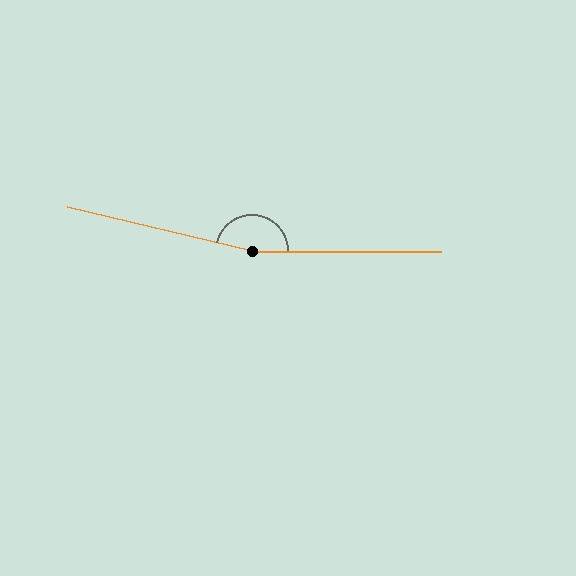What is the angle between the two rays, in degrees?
Approximately 167 degrees.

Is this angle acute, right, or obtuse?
It is obtuse.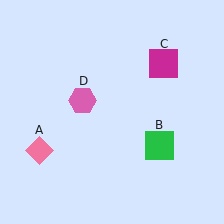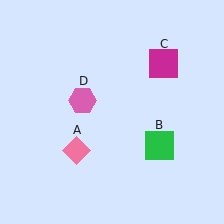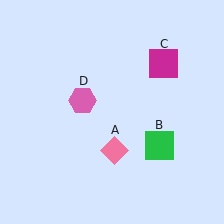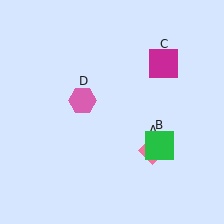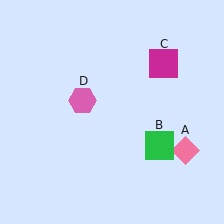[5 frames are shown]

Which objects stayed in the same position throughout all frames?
Green square (object B) and magenta square (object C) and pink hexagon (object D) remained stationary.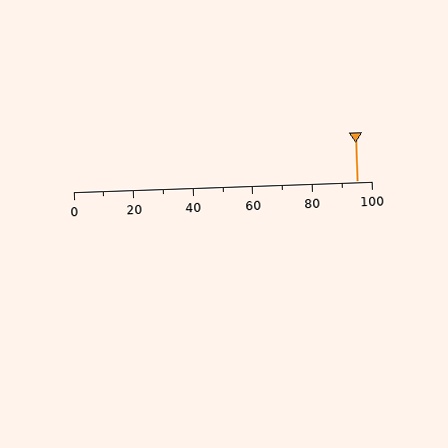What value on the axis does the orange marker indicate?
The marker indicates approximately 95.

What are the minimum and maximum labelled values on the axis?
The axis runs from 0 to 100.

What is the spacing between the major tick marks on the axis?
The major ticks are spaced 20 apart.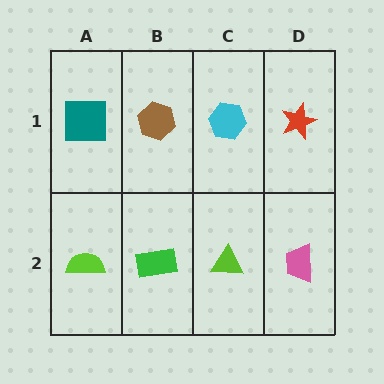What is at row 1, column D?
A red star.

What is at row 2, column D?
A pink trapezoid.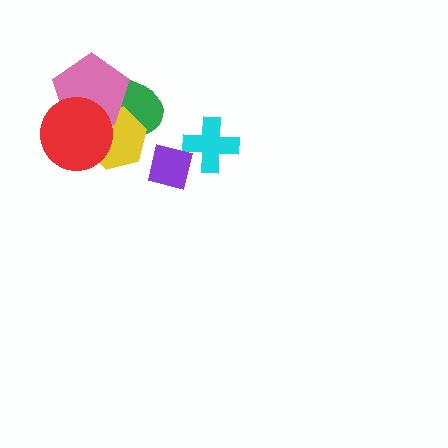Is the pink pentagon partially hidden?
Yes, it is partially covered by another shape.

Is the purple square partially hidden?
No, no other shape covers it.